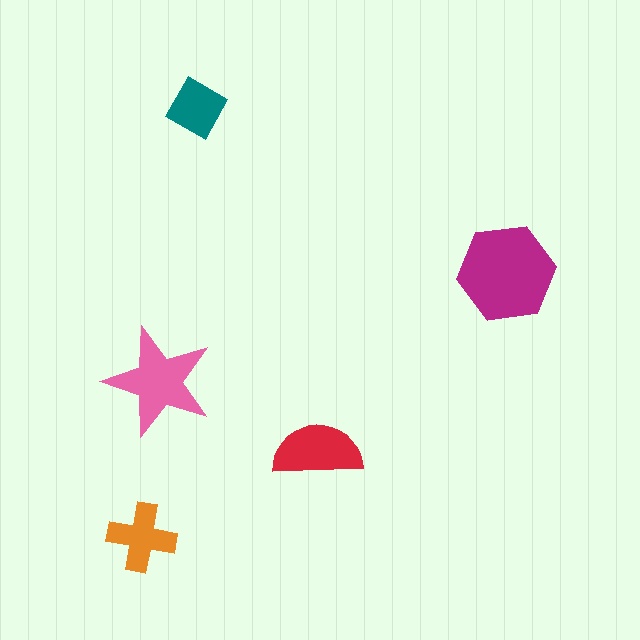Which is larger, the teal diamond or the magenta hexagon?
The magenta hexagon.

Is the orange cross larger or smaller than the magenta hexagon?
Smaller.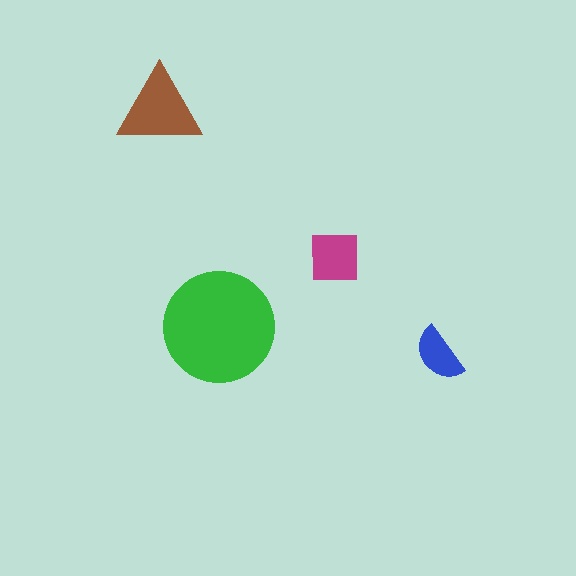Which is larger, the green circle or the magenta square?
The green circle.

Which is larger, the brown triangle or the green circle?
The green circle.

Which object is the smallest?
The blue semicircle.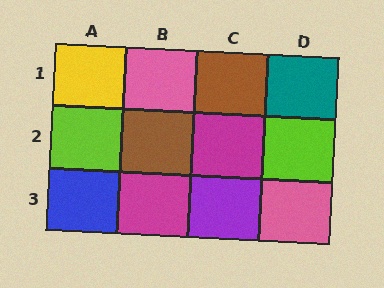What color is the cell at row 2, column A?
Lime.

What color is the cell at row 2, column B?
Brown.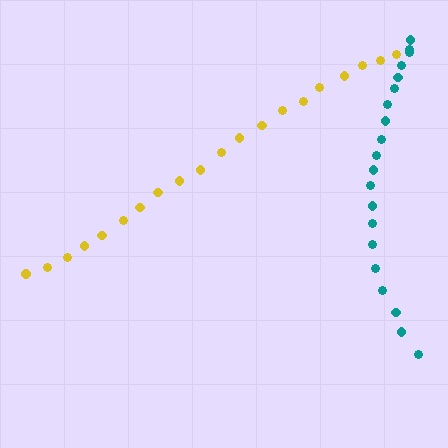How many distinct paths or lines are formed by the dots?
There are 2 distinct paths.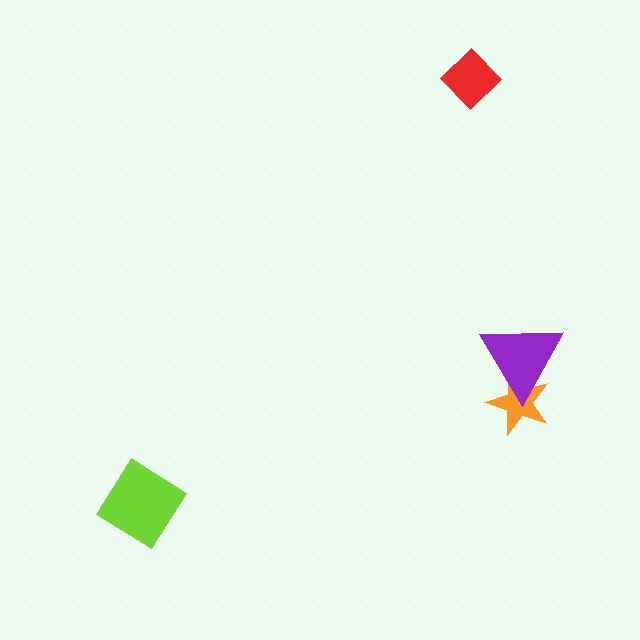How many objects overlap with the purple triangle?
1 object overlaps with the purple triangle.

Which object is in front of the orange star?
The purple triangle is in front of the orange star.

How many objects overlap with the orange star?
1 object overlaps with the orange star.